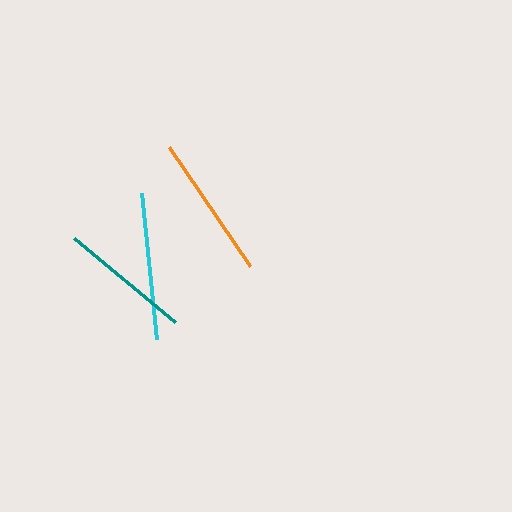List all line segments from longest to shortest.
From longest to shortest: cyan, orange, teal.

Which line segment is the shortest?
The teal line is the shortest at approximately 131 pixels.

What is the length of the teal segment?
The teal segment is approximately 131 pixels long.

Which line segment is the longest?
The cyan line is the longest at approximately 147 pixels.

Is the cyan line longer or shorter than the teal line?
The cyan line is longer than the teal line.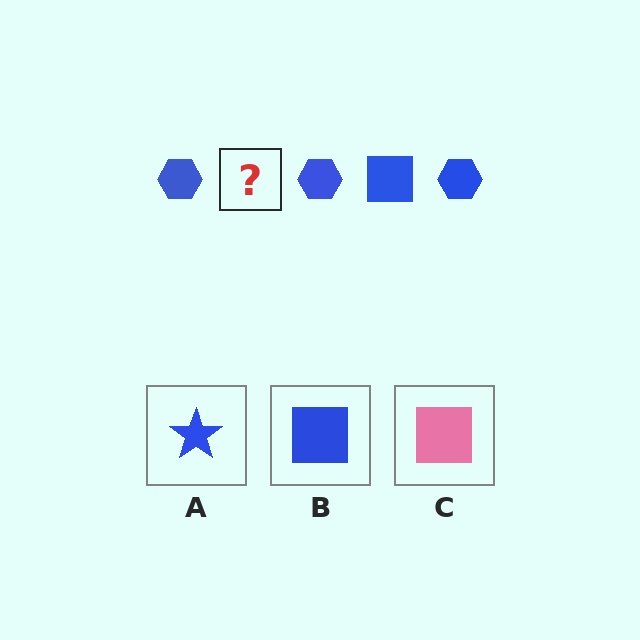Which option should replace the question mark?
Option B.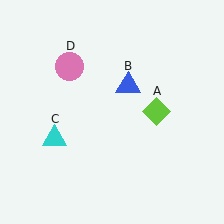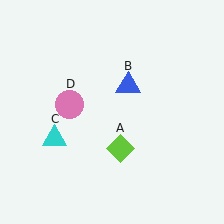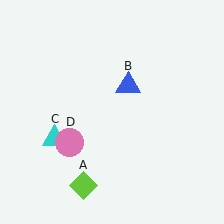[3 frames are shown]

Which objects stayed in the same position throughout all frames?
Blue triangle (object B) and cyan triangle (object C) remained stationary.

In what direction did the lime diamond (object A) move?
The lime diamond (object A) moved down and to the left.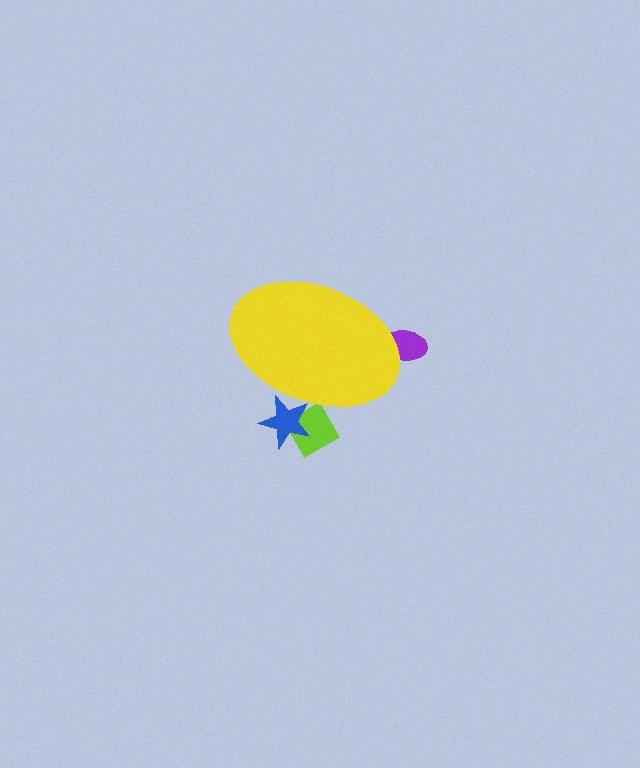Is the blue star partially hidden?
Yes, the blue star is partially hidden behind the yellow ellipse.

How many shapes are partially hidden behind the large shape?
3 shapes are partially hidden.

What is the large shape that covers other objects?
A yellow ellipse.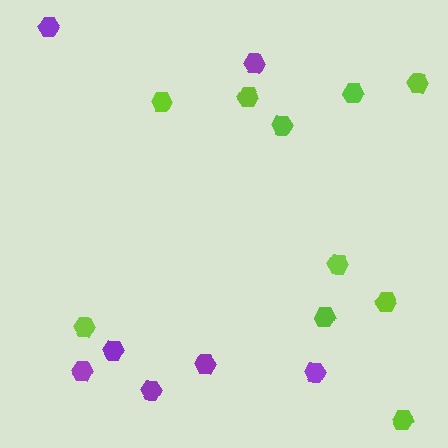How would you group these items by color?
There are 2 groups: one group of purple hexagons (7) and one group of lime hexagons (10).